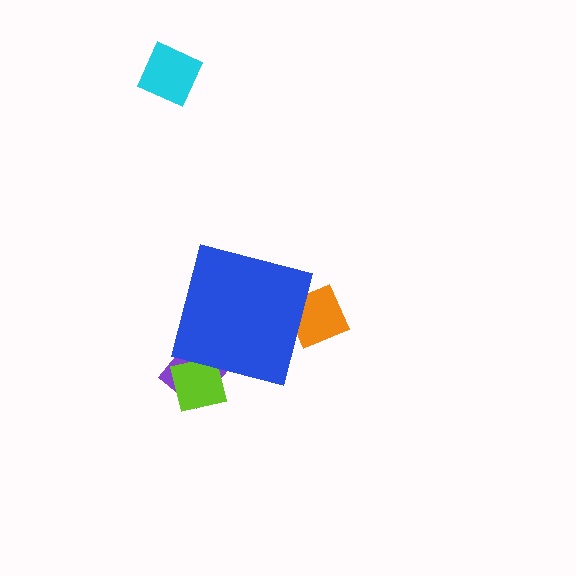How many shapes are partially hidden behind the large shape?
3 shapes are partially hidden.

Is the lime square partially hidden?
Yes, the lime square is partially hidden behind the blue square.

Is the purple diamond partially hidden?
Yes, the purple diamond is partially hidden behind the blue square.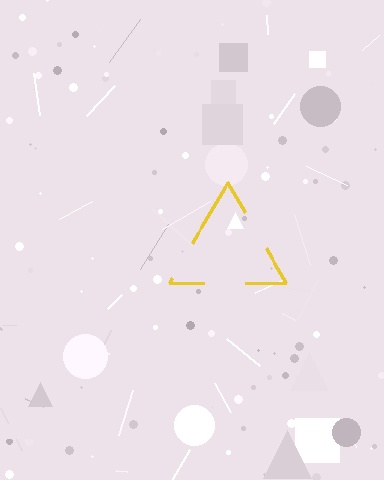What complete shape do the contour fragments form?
The contour fragments form a triangle.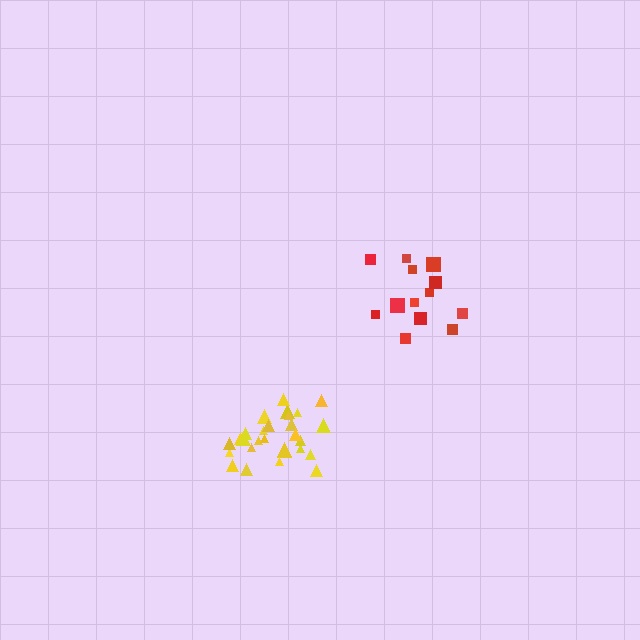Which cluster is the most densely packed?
Yellow.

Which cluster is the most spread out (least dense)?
Red.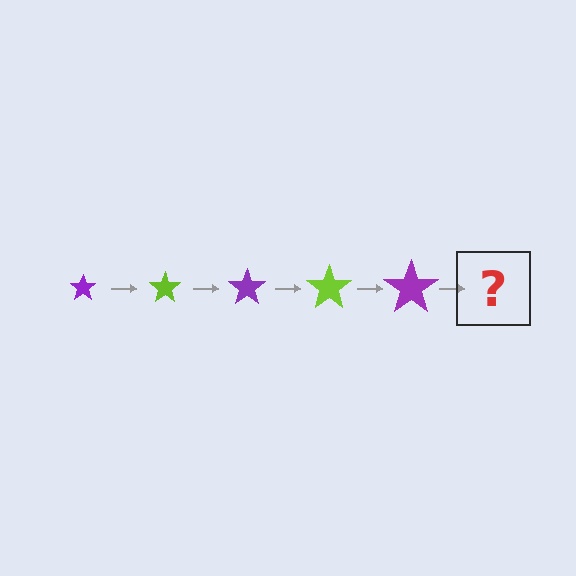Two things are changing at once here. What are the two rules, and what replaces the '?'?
The two rules are that the star grows larger each step and the color cycles through purple and lime. The '?' should be a lime star, larger than the previous one.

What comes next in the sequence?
The next element should be a lime star, larger than the previous one.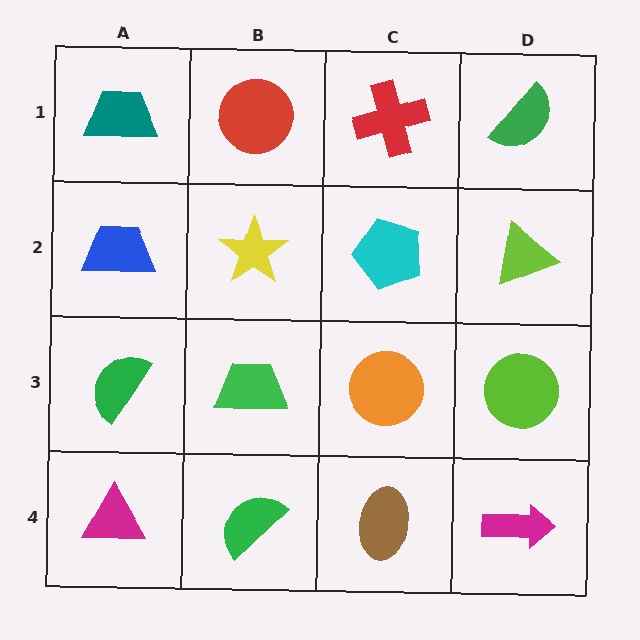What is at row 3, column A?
A green semicircle.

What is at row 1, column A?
A teal trapezoid.